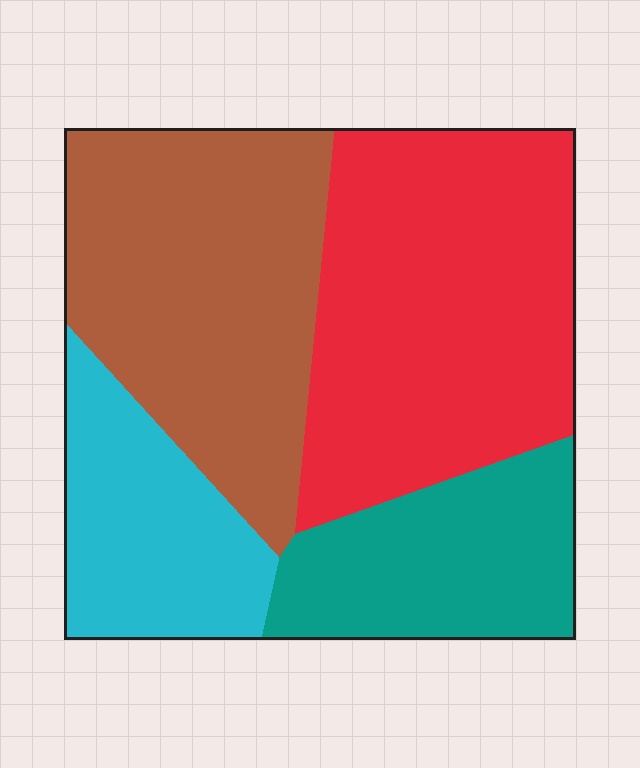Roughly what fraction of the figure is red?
Red takes up between a third and a half of the figure.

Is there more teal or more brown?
Brown.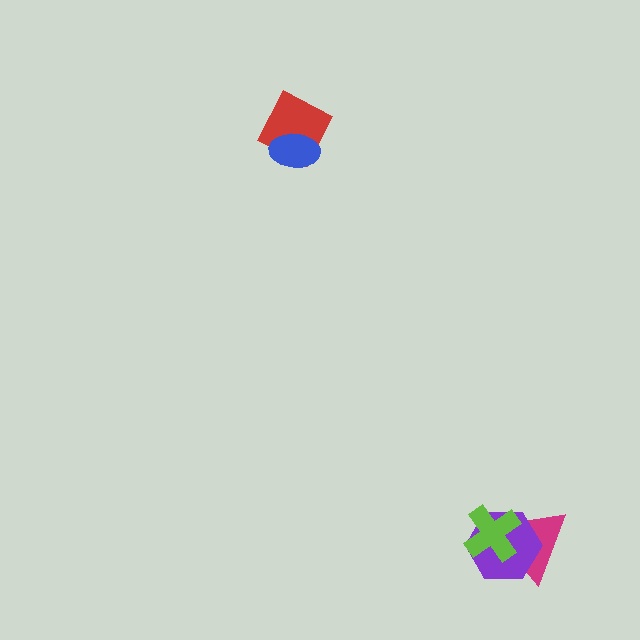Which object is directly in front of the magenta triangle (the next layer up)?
The purple hexagon is directly in front of the magenta triangle.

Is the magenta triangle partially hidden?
Yes, it is partially covered by another shape.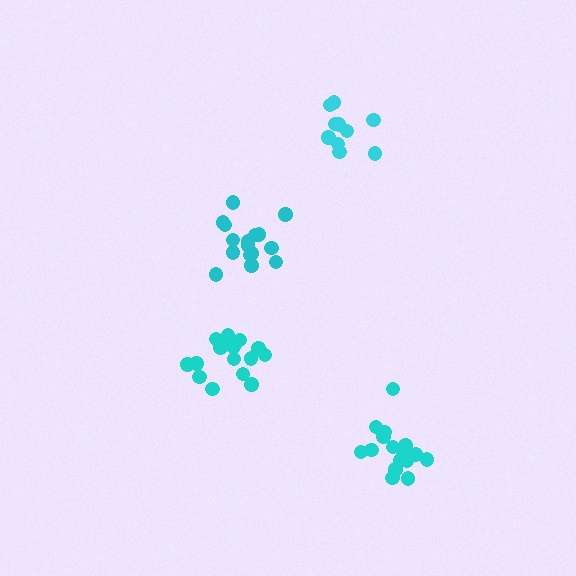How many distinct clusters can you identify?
There are 4 distinct clusters.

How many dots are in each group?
Group 1: 16 dots, Group 2: 16 dots, Group 3: 10 dots, Group 4: 16 dots (58 total).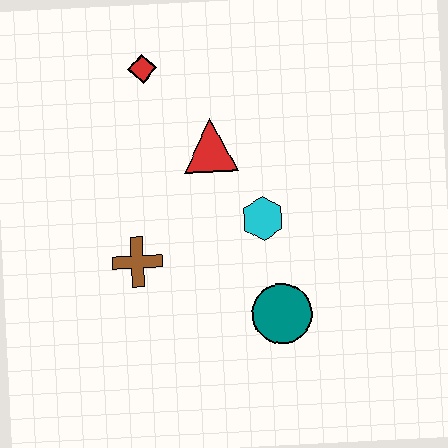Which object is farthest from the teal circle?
The red diamond is farthest from the teal circle.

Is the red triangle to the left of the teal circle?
Yes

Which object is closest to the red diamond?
The red triangle is closest to the red diamond.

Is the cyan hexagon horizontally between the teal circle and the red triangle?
Yes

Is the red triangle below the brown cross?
No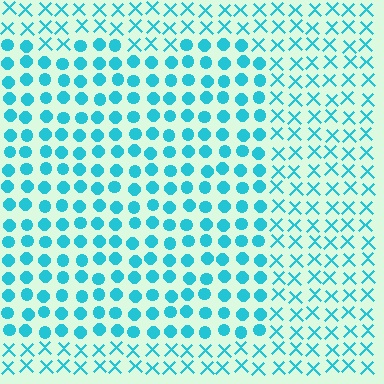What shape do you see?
I see a rectangle.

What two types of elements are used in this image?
The image uses circles inside the rectangle region and X marks outside it.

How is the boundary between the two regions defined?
The boundary is defined by a change in element shape: circles inside vs. X marks outside. All elements share the same color and spacing.